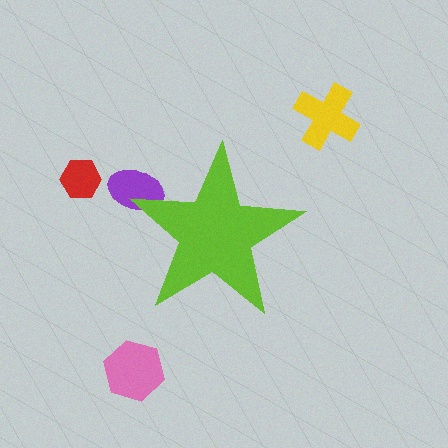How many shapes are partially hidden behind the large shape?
1 shape is partially hidden.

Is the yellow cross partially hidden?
No, the yellow cross is fully visible.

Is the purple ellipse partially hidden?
Yes, the purple ellipse is partially hidden behind the lime star.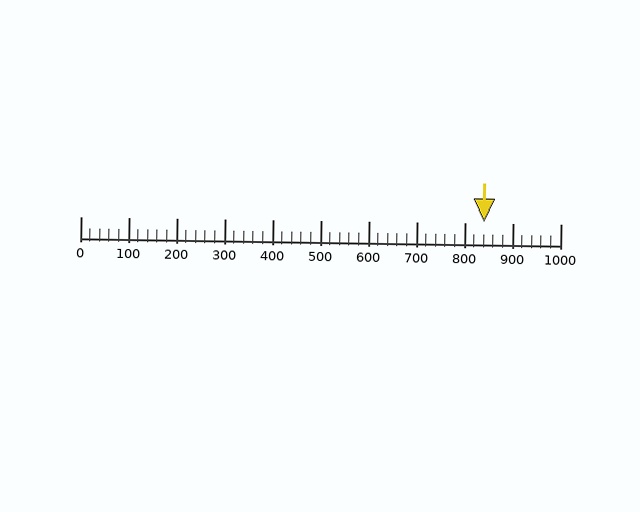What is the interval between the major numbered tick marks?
The major tick marks are spaced 100 units apart.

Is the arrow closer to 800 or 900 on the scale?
The arrow is closer to 800.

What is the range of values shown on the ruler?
The ruler shows values from 0 to 1000.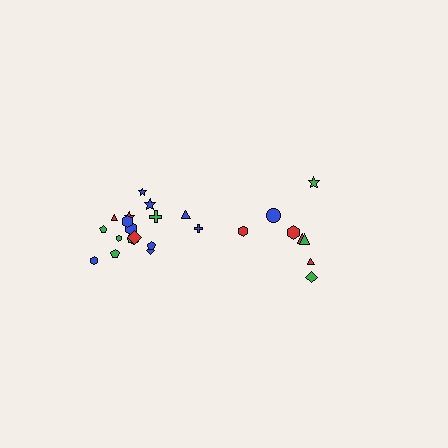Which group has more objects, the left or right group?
The left group.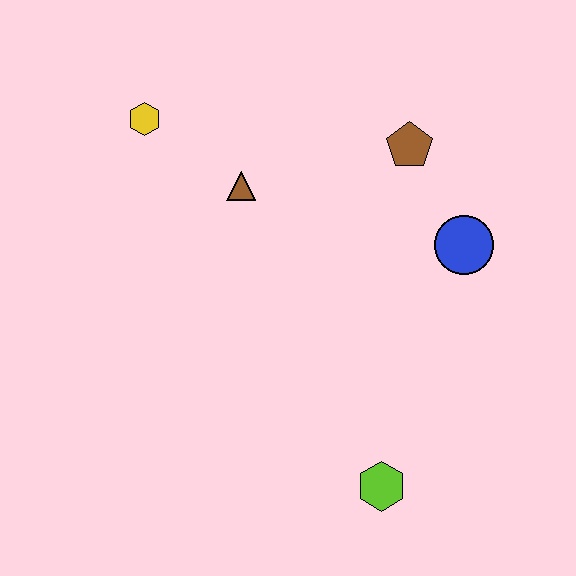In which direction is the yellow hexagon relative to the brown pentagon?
The yellow hexagon is to the left of the brown pentagon.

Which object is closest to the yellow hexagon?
The brown triangle is closest to the yellow hexagon.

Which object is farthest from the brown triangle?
The lime hexagon is farthest from the brown triangle.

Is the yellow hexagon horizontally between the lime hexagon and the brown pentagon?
No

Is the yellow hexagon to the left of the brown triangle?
Yes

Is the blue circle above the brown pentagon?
No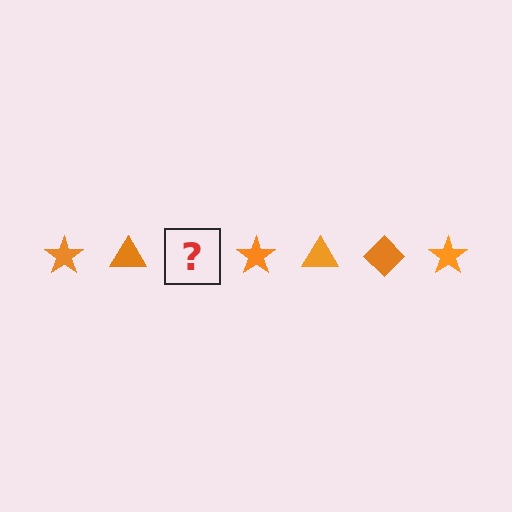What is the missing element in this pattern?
The missing element is an orange diamond.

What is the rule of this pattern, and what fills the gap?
The rule is that the pattern cycles through star, triangle, diamond shapes in orange. The gap should be filled with an orange diamond.